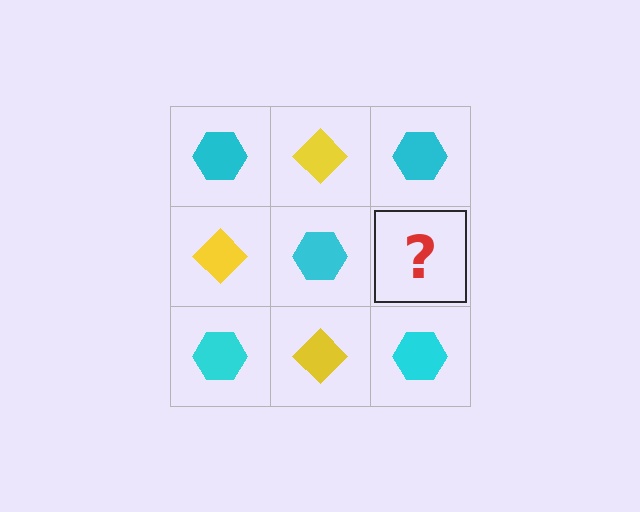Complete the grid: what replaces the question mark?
The question mark should be replaced with a yellow diamond.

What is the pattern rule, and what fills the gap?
The rule is that it alternates cyan hexagon and yellow diamond in a checkerboard pattern. The gap should be filled with a yellow diamond.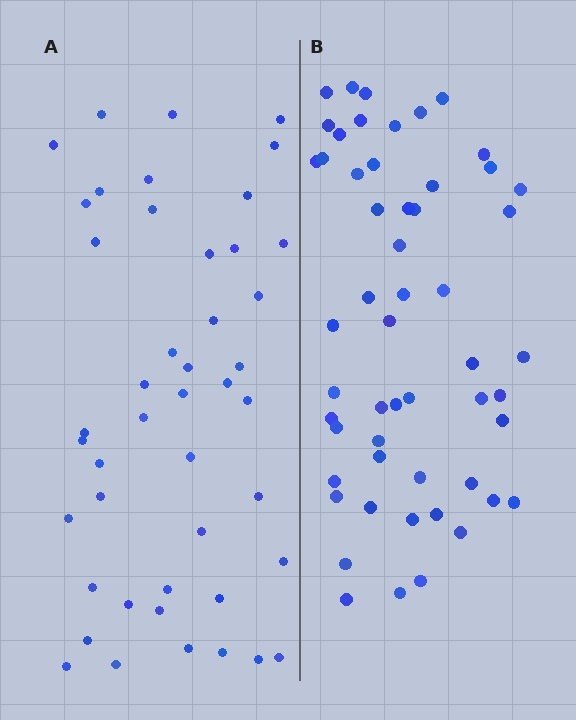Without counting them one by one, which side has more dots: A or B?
Region B (the right region) has more dots.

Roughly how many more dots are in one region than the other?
Region B has roughly 8 or so more dots than region A.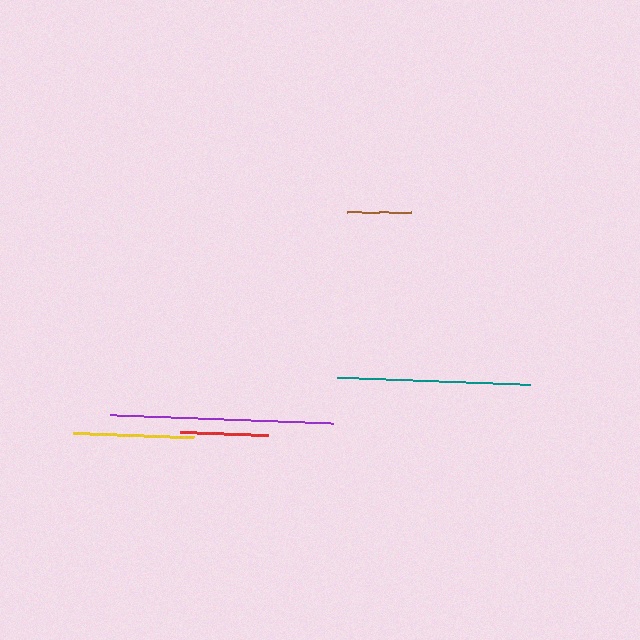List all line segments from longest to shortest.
From longest to shortest: purple, teal, yellow, red, brown.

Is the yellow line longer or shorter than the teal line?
The teal line is longer than the yellow line.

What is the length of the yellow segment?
The yellow segment is approximately 121 pixels long.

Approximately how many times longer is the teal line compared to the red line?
The teal line is approximately 2.2 times the length of the red line.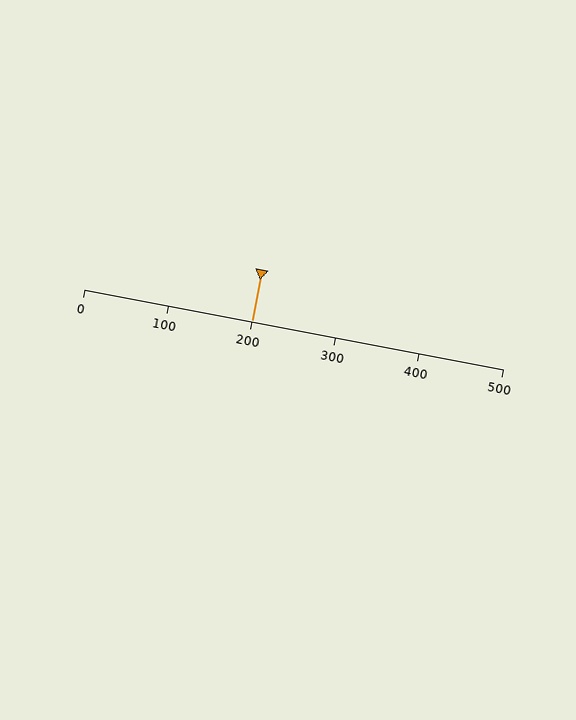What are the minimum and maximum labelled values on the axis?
The axis runs from 0 to 500.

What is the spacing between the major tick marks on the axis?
The major ticks are spaced 100 apart.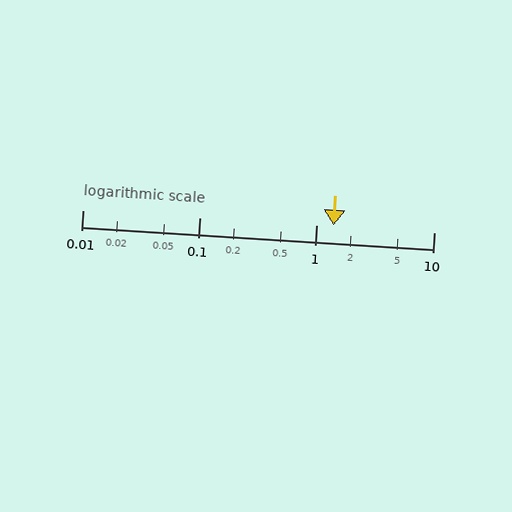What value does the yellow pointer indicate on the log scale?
The pointer indicates approximately 1.4.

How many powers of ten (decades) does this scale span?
The scale spans 3 decades, from 0.01 to 10.